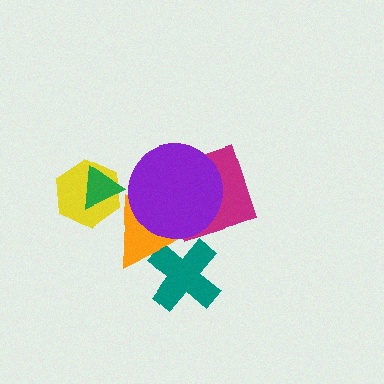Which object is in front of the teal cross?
The orange triangle is in front of the teal cross.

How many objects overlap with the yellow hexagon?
2 objects overlap with the yellow hexagon.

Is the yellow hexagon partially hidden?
Yes, it is partially covered by another shape.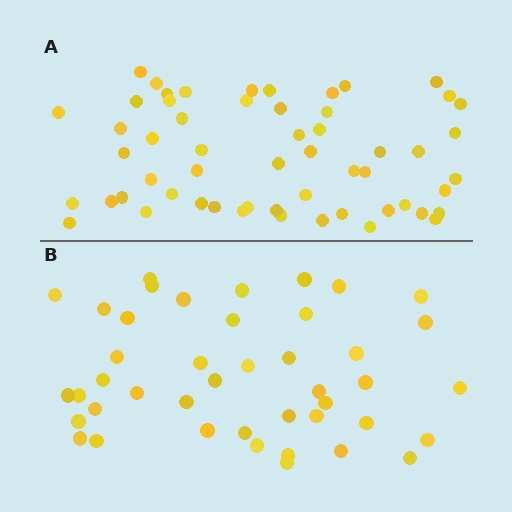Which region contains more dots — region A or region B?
Region A (the top region) has more dots.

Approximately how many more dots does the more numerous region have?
Region A has approximately 15 more dots than region B.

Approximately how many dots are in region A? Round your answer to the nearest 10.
About 60 dots. (The exact count is 56, which rounds to 60.)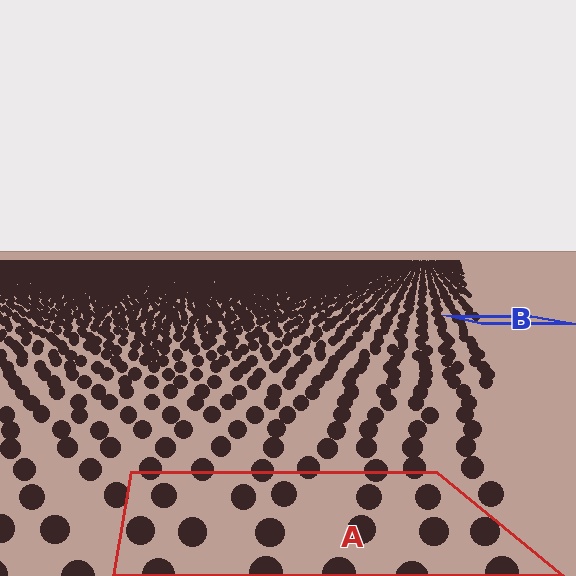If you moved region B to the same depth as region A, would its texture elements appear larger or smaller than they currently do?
They would appear larger. At a closer depth, the same texture elements are projected at a bigger on-screen size.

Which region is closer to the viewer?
Region A is closer. The texture elements there are larger and more spread out.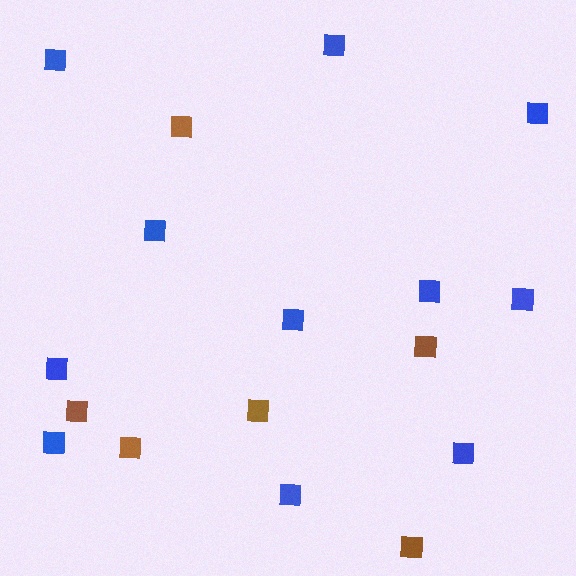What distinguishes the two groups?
There are 2 groups: one group of brown squares (6) and one group of blue squares (11).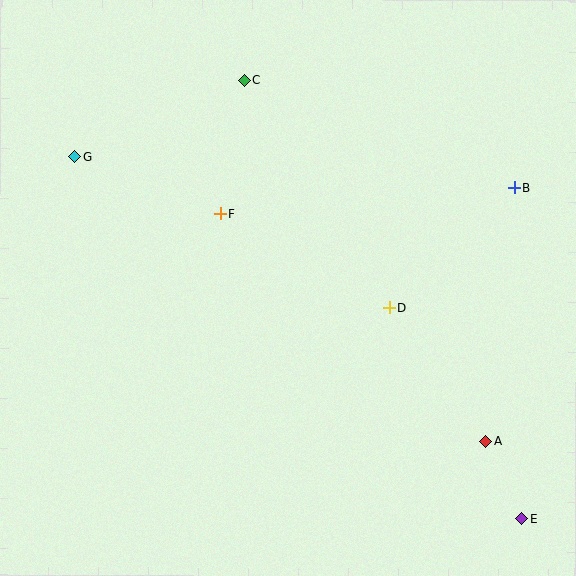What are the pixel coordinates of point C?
Point C is at (245, 80).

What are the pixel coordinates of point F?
Point F is at (221, 213).